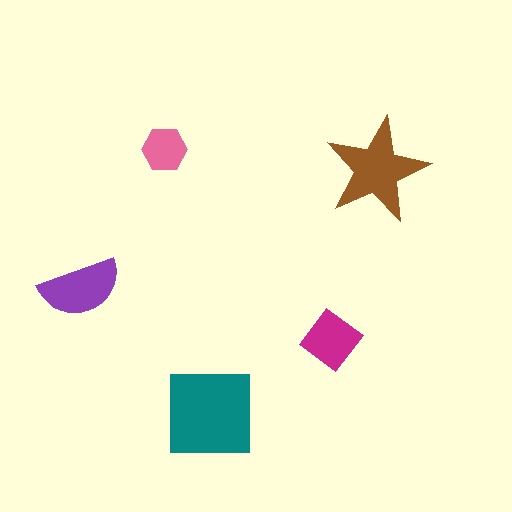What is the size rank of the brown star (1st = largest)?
2nd.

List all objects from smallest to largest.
The pink hexagon, the magenta diamond, the purple semicircle, the brown star, the teal square.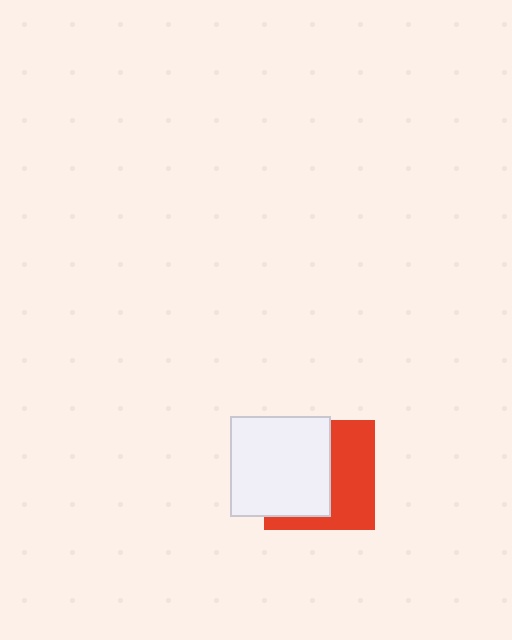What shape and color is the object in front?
The object in front is a white square.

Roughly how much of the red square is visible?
About half of it is visible (roughly 46%).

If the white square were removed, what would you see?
You would see the complete red square.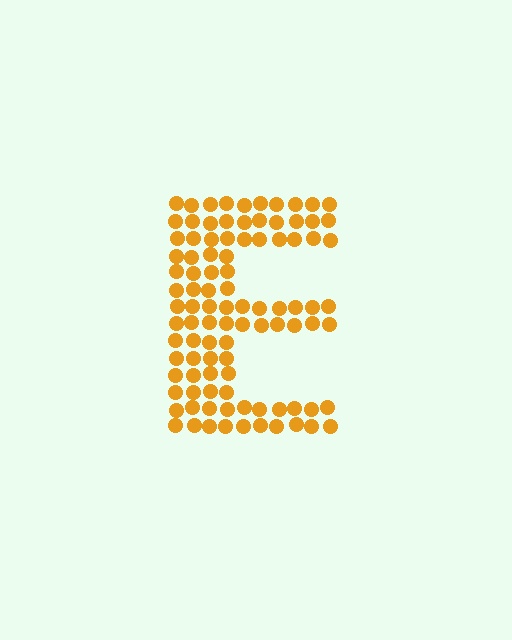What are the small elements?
The small elements are circles.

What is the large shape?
The large shape is the letter E.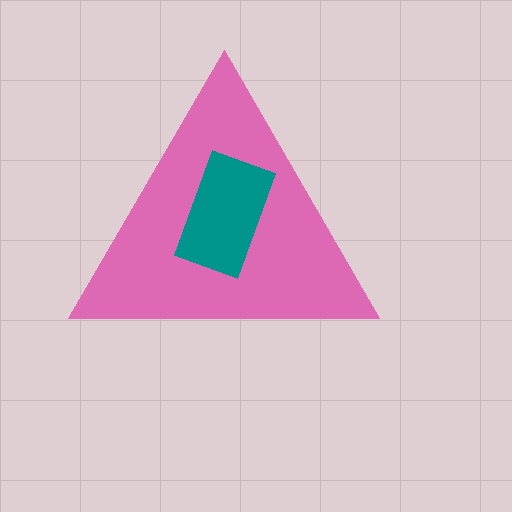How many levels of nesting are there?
2.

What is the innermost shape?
The teal rectangle.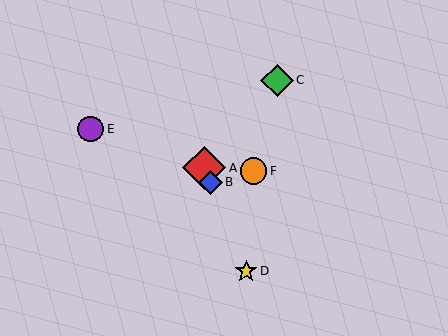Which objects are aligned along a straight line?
Objects A, B, D are aligned along a straight line.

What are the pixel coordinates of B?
Object B is at (210, 182).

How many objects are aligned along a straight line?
3 objects (A, B, D) are aligned along a straight line.